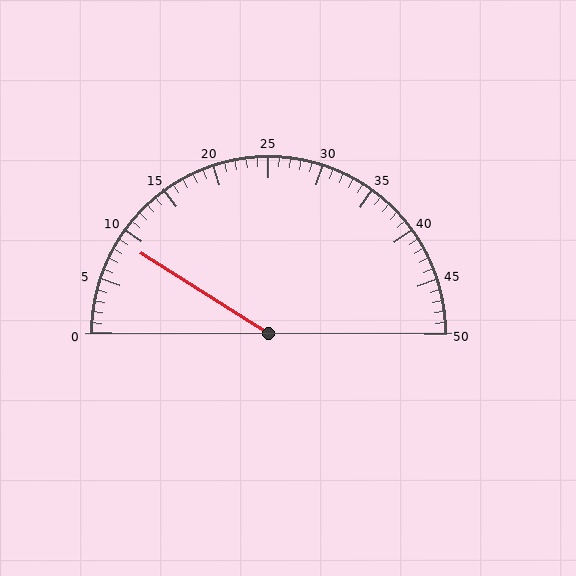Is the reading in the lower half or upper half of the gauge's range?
The reading is in the lower half of the range (0 to 50).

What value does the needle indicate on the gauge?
The needle indicates approximately 9.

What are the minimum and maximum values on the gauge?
The gauge ranges from 0 to 50.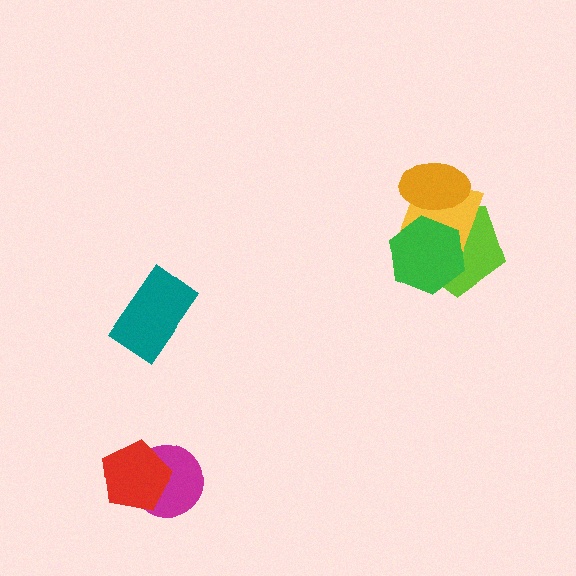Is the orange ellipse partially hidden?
No, no other shape covers it.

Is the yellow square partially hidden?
Yes, it is partially covered by another shape.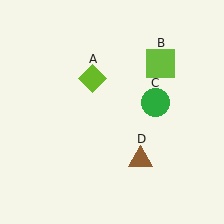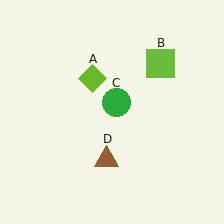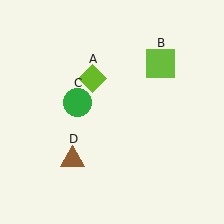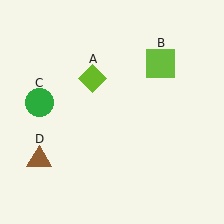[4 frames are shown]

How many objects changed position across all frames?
2 objects changed position: green circle (object C), brown triangle (object D).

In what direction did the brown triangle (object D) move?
The brown triangle (object D) moved left.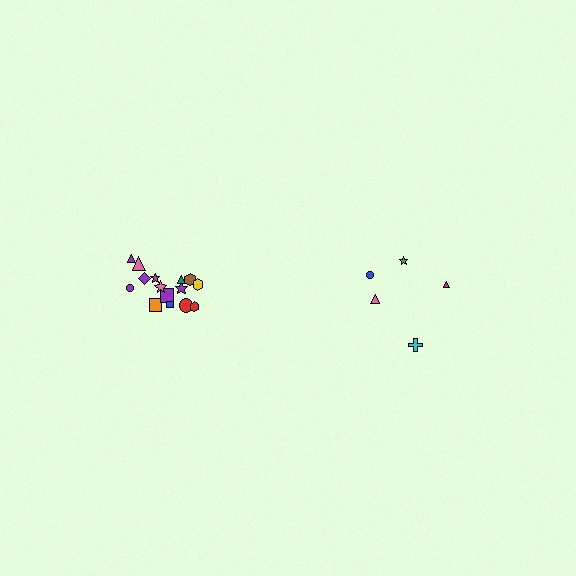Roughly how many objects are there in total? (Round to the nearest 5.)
Roughly 20 objects in total.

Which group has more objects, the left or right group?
The left group.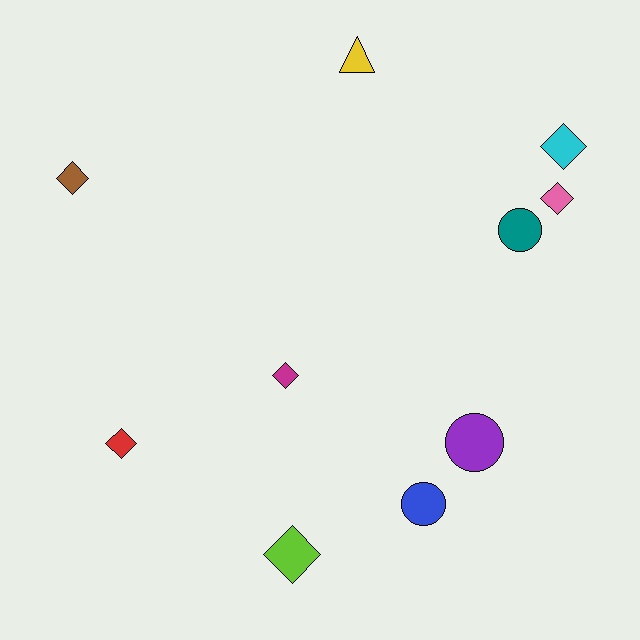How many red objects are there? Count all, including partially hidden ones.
There is 1 red object.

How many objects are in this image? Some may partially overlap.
There are 10 objects.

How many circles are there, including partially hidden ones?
There are 3 circles.